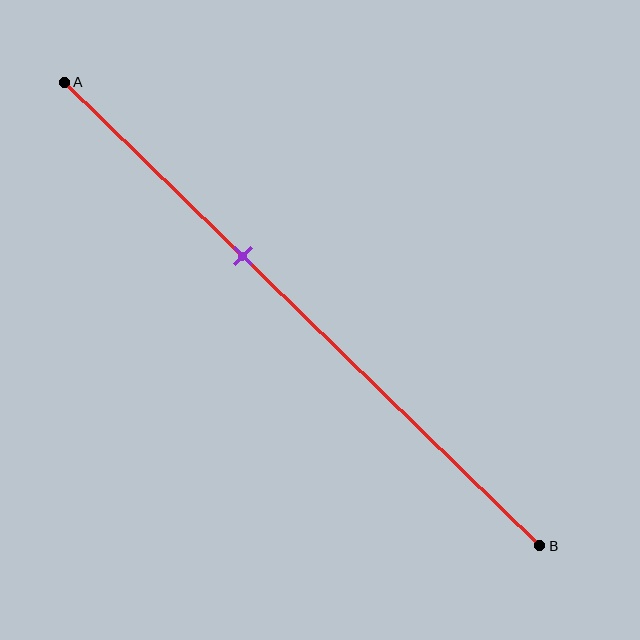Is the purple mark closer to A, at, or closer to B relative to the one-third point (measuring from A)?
The purple mark is closer to point B than the one-third point of segment AB.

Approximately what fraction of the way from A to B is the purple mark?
The purple mark is approximately 40% of the way from A to B.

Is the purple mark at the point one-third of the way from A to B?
No, the mark is at about 40% from A, not at the 33% one-third point.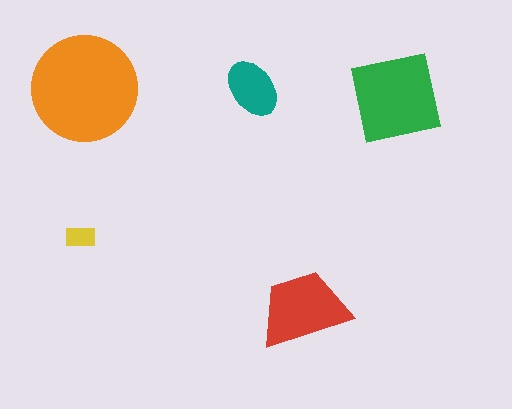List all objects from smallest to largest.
The yellow rectangle, the teal ellipse, the red trapezoid, the green square, the orange circle.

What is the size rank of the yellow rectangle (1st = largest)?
5th.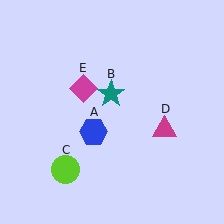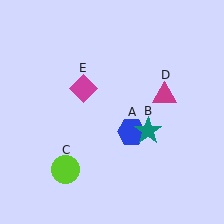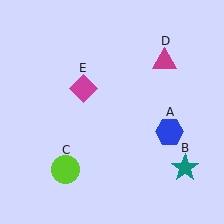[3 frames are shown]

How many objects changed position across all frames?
3 objects changed position: blue hexagon (object A), teal star (object B), magenta triangle (object D).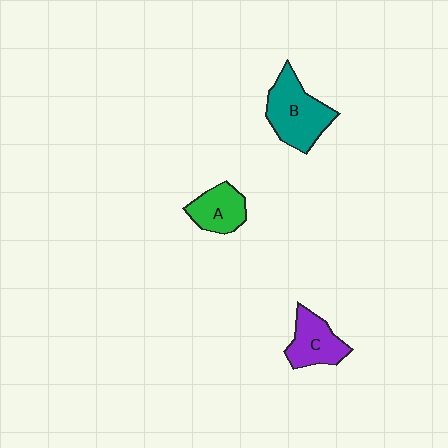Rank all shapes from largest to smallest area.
From largest to smallest: B (teal), C (purple), A (green).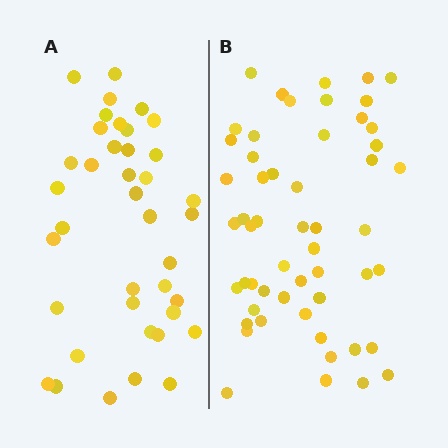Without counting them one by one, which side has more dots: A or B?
Region B (the right region) has more dots.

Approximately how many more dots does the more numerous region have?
Region B has approximately 15 more dots than region A.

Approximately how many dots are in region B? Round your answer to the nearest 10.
About 50 dots. (The exact count is 54, which rounds to 50.)